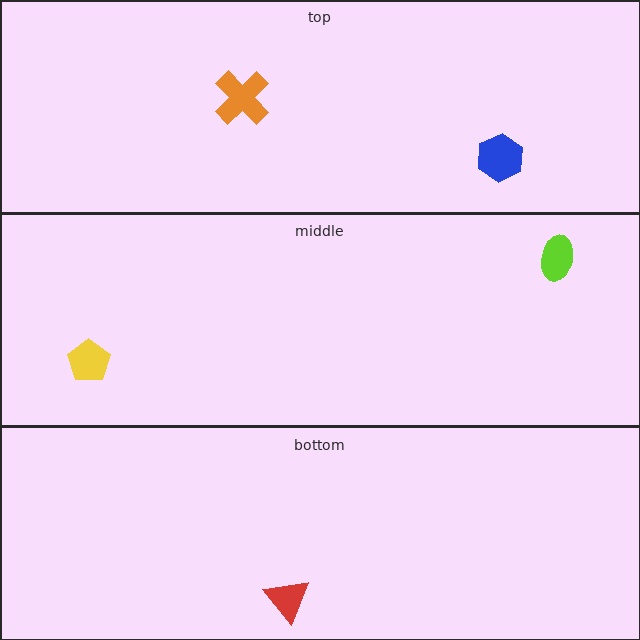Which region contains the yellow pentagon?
The middle region.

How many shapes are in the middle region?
2.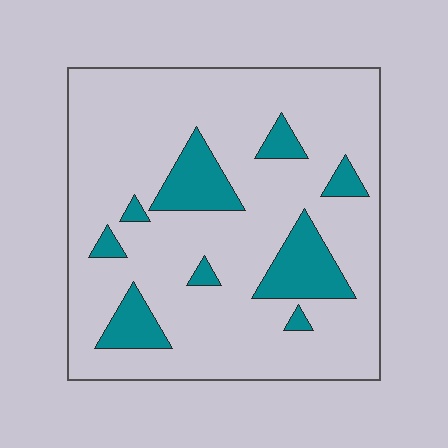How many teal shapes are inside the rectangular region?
9.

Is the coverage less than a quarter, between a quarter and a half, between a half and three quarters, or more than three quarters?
Less than a quarter.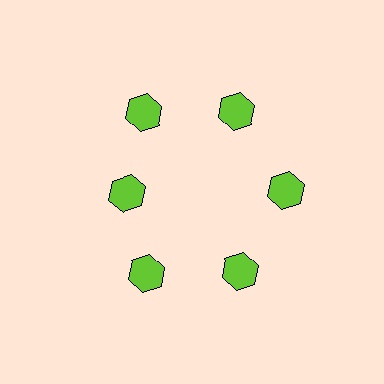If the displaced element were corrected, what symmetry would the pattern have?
It would have 6-fold rotational symmetry — the pattern would map onto itself every 60 degrees.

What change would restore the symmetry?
The symmetry would be restored by moving it outward, back onto the ring so that all 6 hexagons sit at equal angles and equal distance from the center.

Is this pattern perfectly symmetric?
No. The 6 lime hexagons are arranged in a ring, but one element near the 9 o'clock position is pulled inward toward the center, breaking the 6-fold rotational symmetry.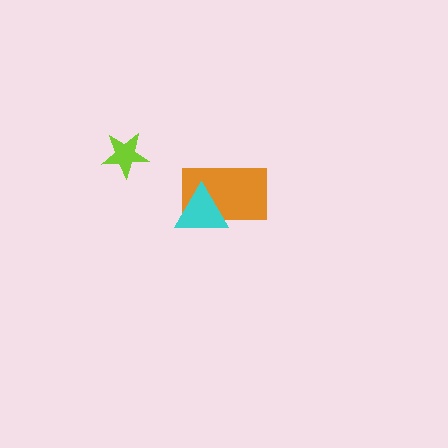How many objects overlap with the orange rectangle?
1 object overlaps with the orange rectangle.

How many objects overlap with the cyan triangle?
1 object overlaps with the cyan triangle.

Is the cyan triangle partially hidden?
No, no other shape covers it.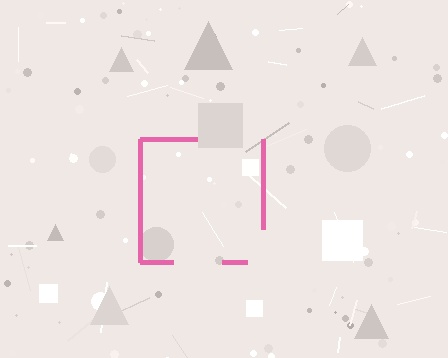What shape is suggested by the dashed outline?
The dashed outline suggests a square.